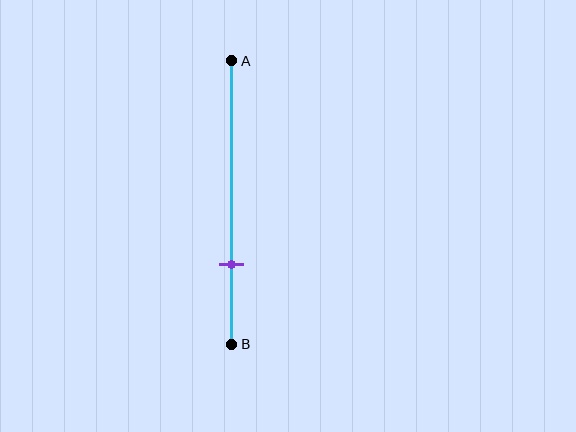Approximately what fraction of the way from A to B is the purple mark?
The purple mark is approximately 70% of the way from A to B.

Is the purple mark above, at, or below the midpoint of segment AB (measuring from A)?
The purple mark is below the midpoint of segment AB.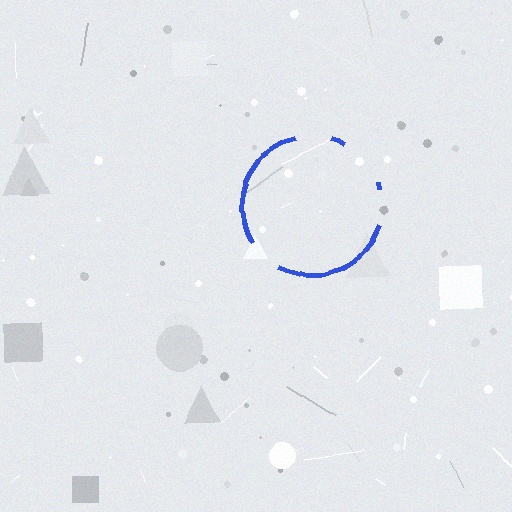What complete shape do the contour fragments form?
The contour fragments form a circle.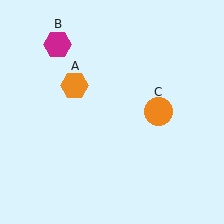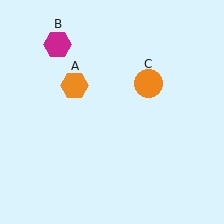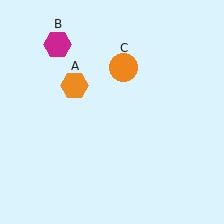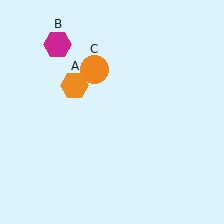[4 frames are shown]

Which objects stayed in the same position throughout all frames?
Orange hexagon (object A) and magenta hexagon (object B) remained stationary.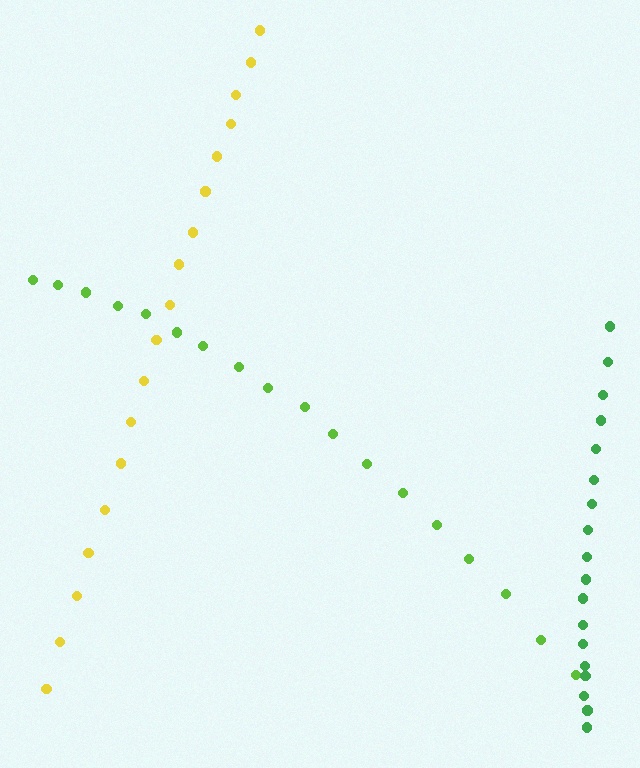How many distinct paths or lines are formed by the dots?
There are 3 distinct paths.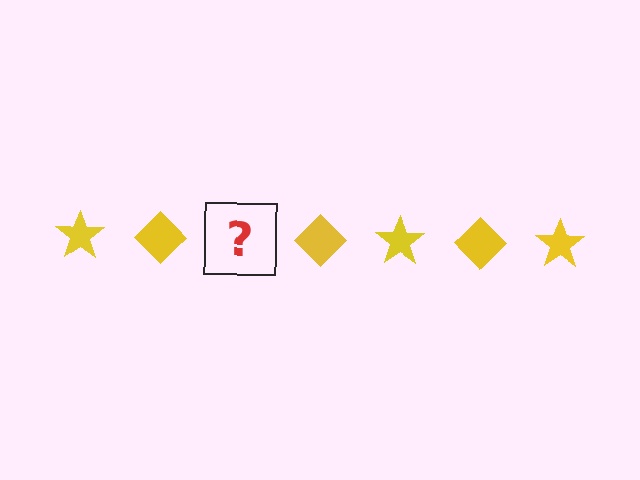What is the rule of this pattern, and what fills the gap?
The rule is that the pattern cycles through star, diamond shapes in yellow. The gap should be filled with a yellow star.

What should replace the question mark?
The question mark should be replaced with a yellow star.